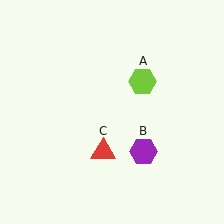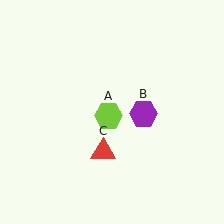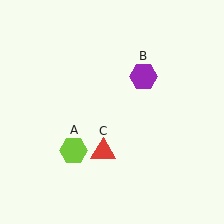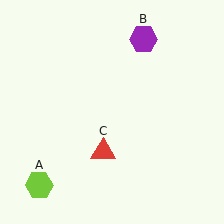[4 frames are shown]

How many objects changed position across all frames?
2 objects changed position: lime hexagon (object A), purple hexagon (object B).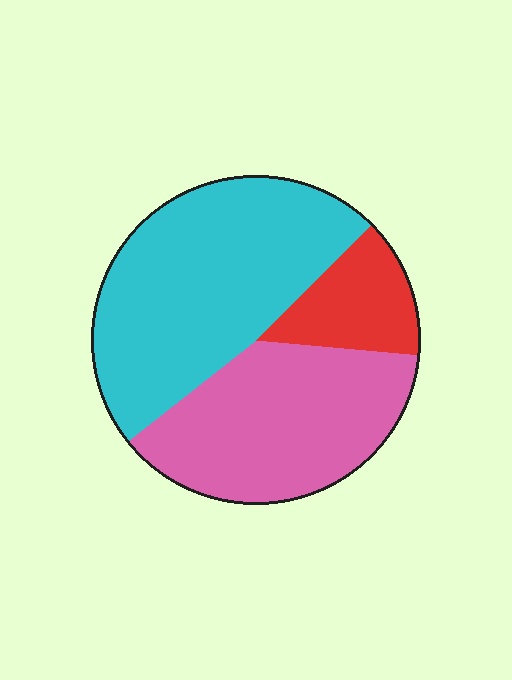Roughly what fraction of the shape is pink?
Pink takes up about three eighths (3/8) of the shape.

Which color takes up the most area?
Cyan, at roughly 50%.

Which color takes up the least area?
Red, at roughly 15%.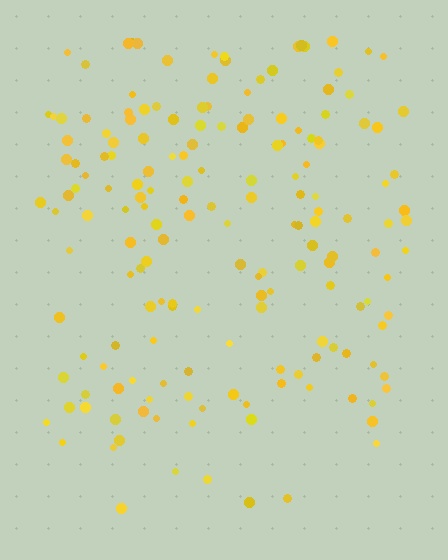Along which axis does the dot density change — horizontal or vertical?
Vertical.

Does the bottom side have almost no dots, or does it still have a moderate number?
Still a moderate number, just noticeably fewer than the top.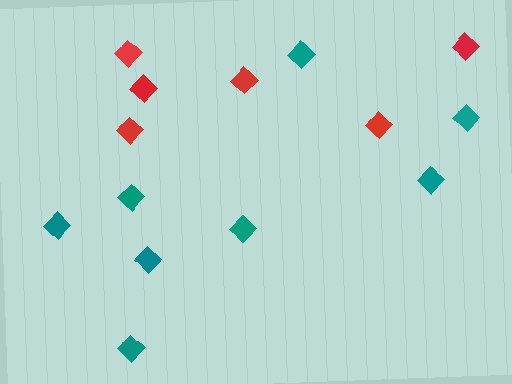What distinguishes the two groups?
There are 2 groups: one group of red diamonds (6) and one group of teal diamonds (8).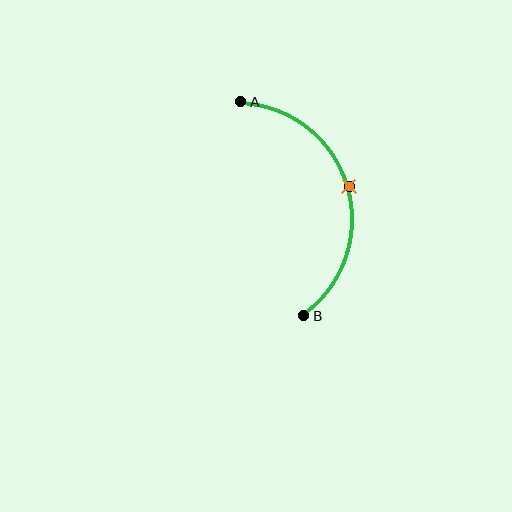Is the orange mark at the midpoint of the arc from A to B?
Yes. The orange mark lies on the arc at equal arc-length from both A and B — it is the arc midpoint.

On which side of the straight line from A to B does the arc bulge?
The arc bulges to the right of the straight line connecting A and B.